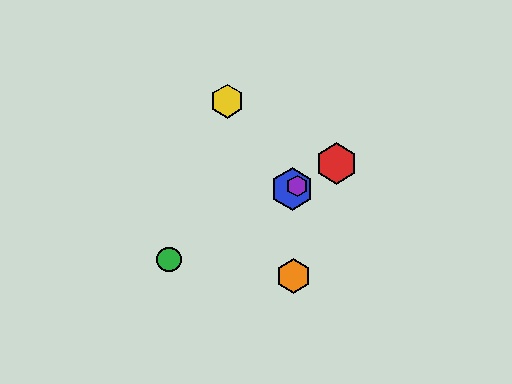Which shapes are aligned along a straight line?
The red hexagon, the blue hexagon, the green circle, the purple hexagon are aligned along a straight line.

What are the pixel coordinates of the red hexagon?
The red hexagon is at (336, 164).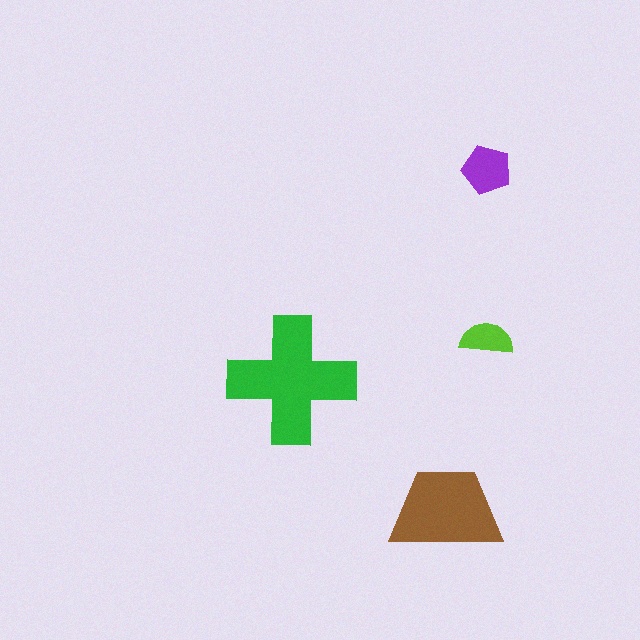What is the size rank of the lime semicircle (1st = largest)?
4th.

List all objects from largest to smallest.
The green cross, the brown trapezoid, the purple pentagon, the lime semicircle.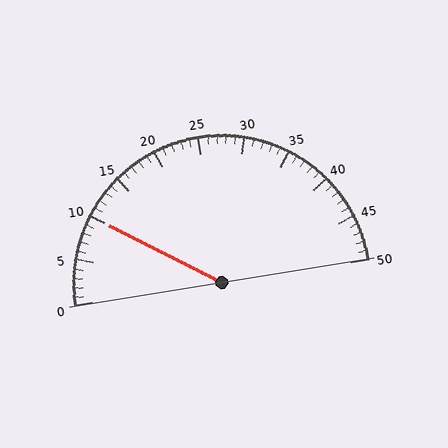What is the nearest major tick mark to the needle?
The nearest major tick mark is 10.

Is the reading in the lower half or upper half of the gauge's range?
The reading is in the lower half of the range (0 to 50).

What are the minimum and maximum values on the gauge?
The gauge ranges from 0 to 50.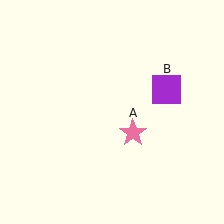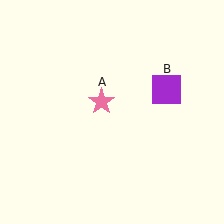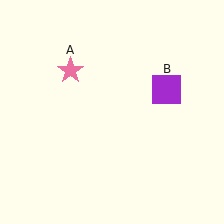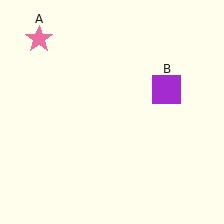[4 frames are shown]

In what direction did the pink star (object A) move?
The pink star (object A) moved up and to the left.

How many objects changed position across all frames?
1 object changed position: pink star (object A).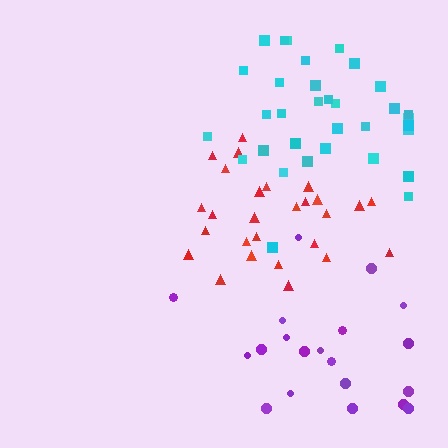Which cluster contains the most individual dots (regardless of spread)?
Cyan (34).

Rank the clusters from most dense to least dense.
red, cyan, purple.